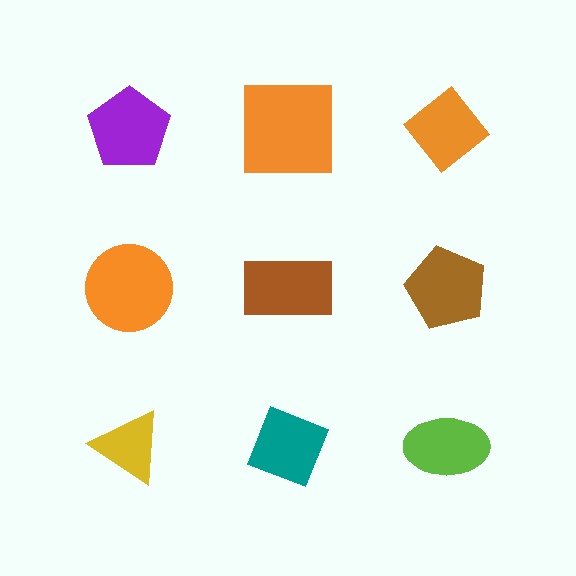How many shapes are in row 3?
3 shapes.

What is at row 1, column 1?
A purple pentagon.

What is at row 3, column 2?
A teal diamond.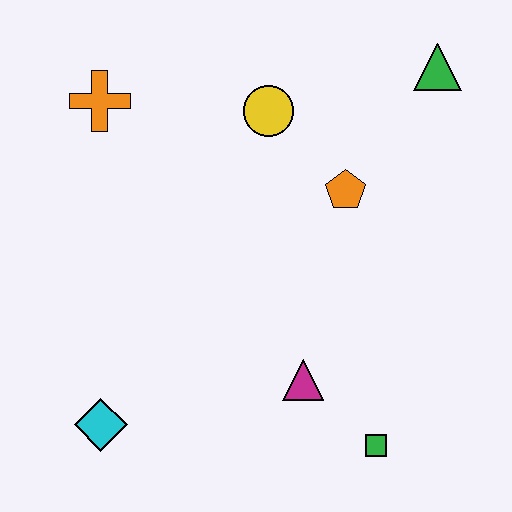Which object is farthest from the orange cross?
The green square is farthest from the orange cross.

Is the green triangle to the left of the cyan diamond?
No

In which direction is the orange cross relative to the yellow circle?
The orange cross is to the left of the yellow circle.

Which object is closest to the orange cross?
The yellow circle is closest to the orange cross.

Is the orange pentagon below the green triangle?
Yes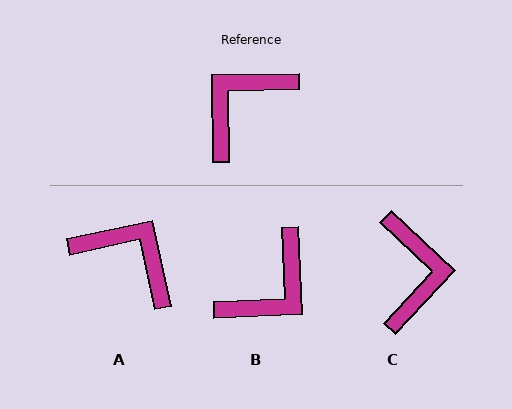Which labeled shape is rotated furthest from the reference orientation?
B, about 178 degrees away.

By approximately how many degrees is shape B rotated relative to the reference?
Approximately 178 degrees clockwise.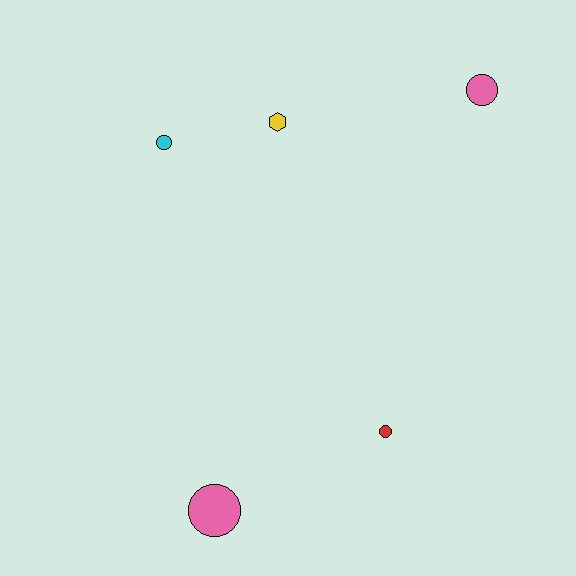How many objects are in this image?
There are 5 objects.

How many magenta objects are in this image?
There are no magenta objects.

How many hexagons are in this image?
There is 1 hexagon.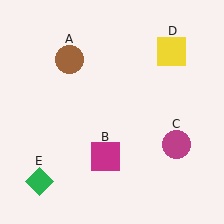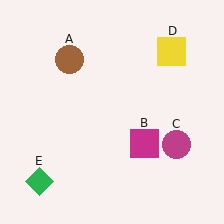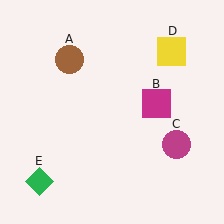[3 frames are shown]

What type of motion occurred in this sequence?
The magenta square (object B) rotated counterclockwise around the center of the scene.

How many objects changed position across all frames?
1 object changed position: magenta square (object B).